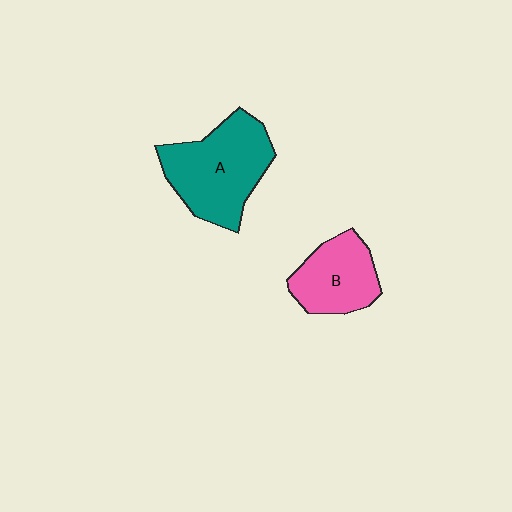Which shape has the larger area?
Shape A (teal).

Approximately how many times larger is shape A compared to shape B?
Approximately 1.5 times.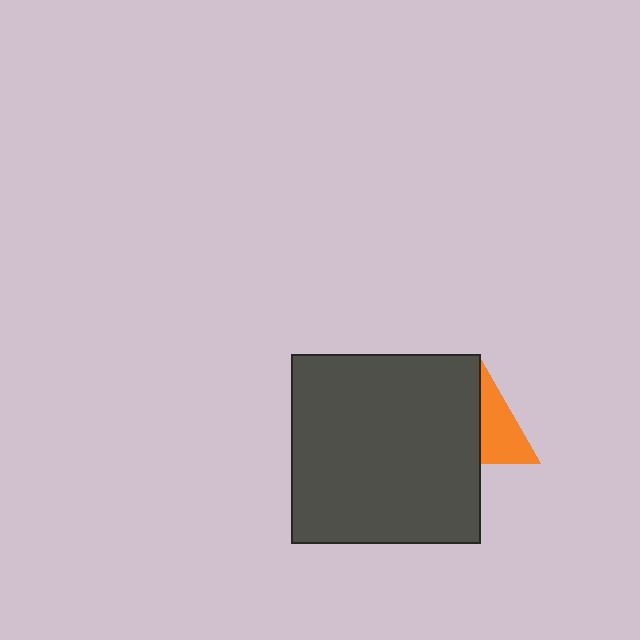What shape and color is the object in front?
The object in front is a dark gray square.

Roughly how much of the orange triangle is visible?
About half of it is visible (roughly 50%).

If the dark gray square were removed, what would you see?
You would see the complete orange triangle.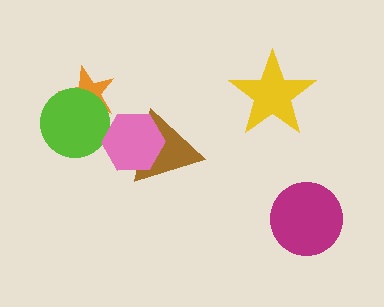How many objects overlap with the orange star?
1 object overlaps with the orange star.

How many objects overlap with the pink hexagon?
1 object overlaps with the pink hexagon.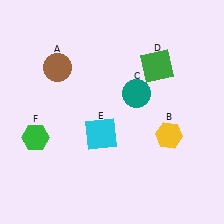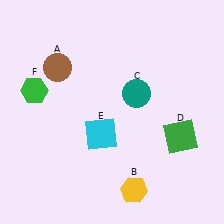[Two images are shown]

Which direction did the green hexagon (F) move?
The green hexagon (F) moved up.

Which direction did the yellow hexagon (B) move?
The yellow hexagon (B) moved down.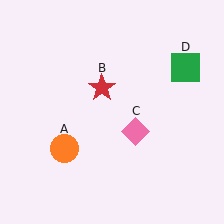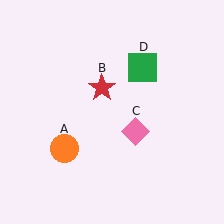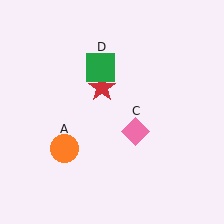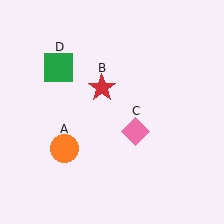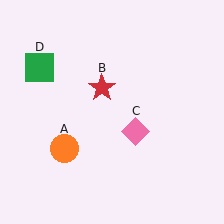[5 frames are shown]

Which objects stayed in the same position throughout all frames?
Orange circle (object A) and red star (object B) and pink diamond (object C) remained stationary.